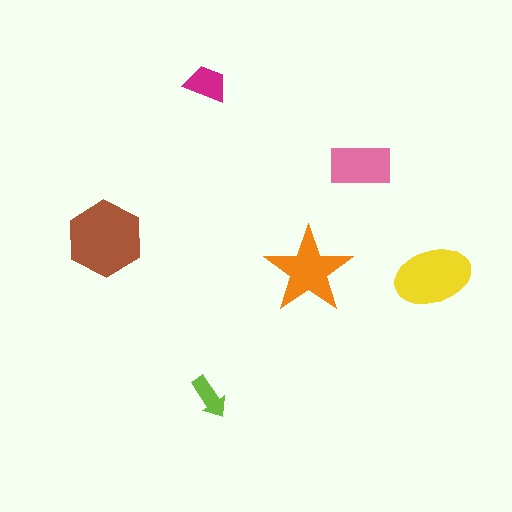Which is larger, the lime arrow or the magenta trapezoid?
The magenta trapezoid.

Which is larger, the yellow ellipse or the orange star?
The yellow ellipse.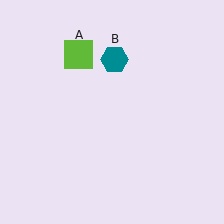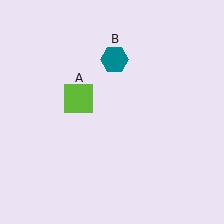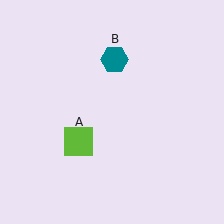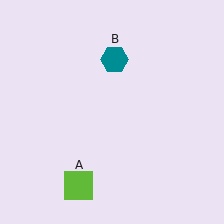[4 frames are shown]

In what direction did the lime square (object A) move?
The lime square (object A) moved down.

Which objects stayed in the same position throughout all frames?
Teal hexagon (object B) remained stationary.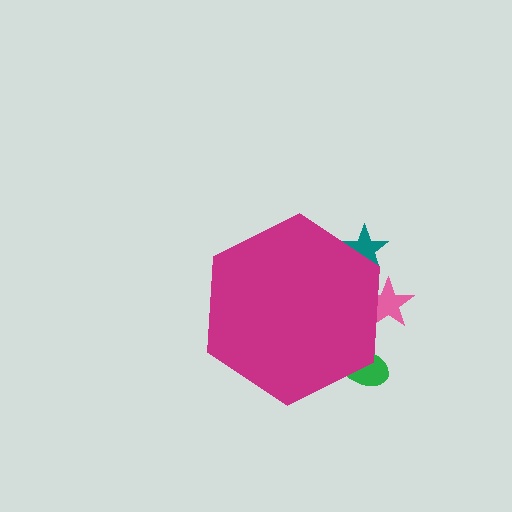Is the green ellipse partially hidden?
Yes, the green ellipse is partially hidden behind the magenta hexagon.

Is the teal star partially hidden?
Yes, the teal star is partially hidden behind the magenta hexagon.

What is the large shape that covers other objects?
A magenta hexagon.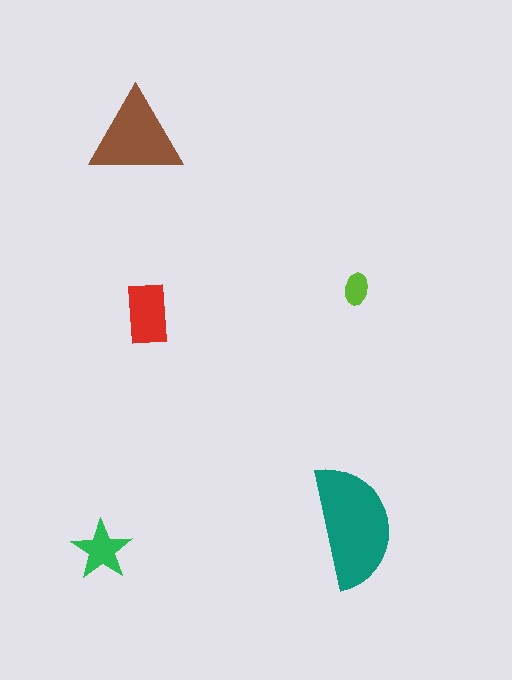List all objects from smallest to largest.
The lime ellipse, the green star, the red rectangle, the brown triangle, the teal semicircle.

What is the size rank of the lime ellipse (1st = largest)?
5th.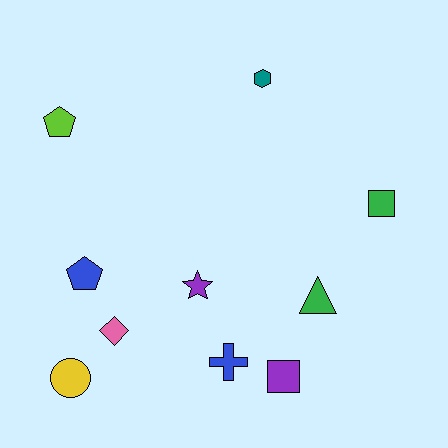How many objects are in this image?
There are 10 objects.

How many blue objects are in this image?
There are 2 blue objects.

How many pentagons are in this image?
There are 2 pentagons.